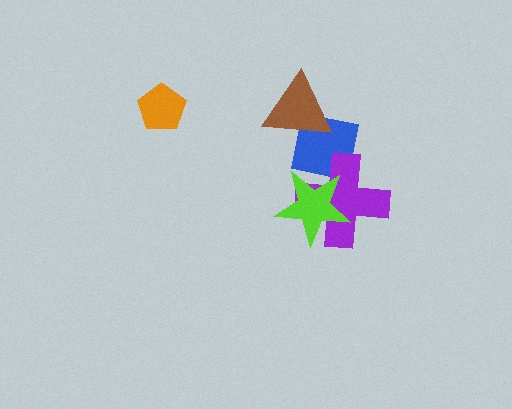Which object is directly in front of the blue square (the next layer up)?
The brown triangle is directly in front of the blue square.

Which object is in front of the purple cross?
The lime star is in front of the purple cross.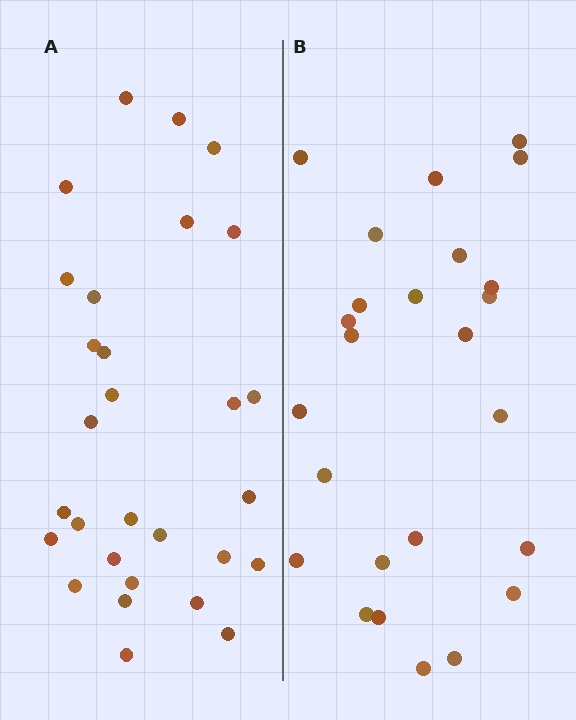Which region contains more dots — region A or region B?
Region A (the left region) has more dots.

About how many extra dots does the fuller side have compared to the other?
Region A has about 4 more dots than region B.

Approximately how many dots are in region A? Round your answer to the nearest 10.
About 30 dots. (The exact count is 29, which rounds to 30.)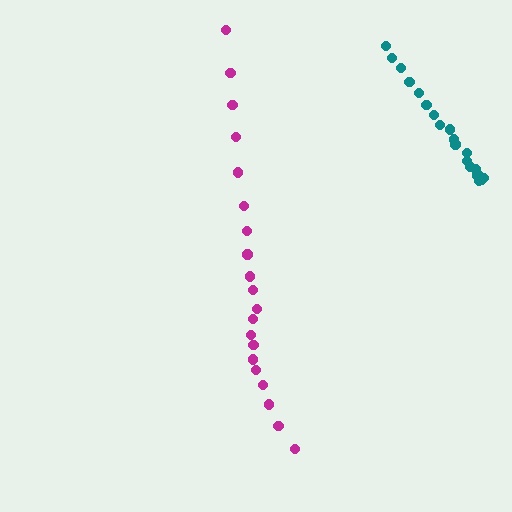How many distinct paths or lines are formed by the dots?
There are 2 distinct paths.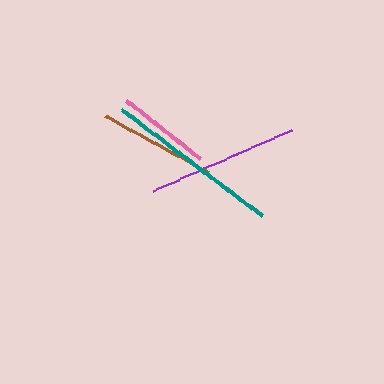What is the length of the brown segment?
The brown segment is approximately 118 pixels long.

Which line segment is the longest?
The teal line is the longest at approximately 176 pixels.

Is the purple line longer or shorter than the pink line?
The purple line is longer than the pink line.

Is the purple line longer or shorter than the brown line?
The purple line is longer than the brown line.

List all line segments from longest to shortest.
From longest to shortest: teal, purple, brown, pink.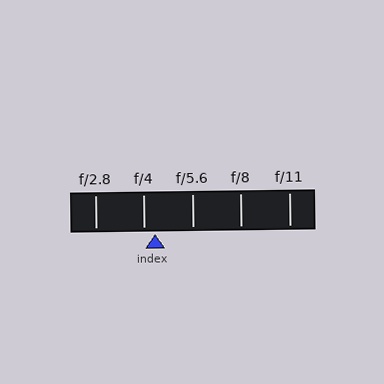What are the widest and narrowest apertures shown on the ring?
The widest aperture shown is f/2.8 and the narrowest is f/11.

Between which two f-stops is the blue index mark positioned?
The index mark is between f/4 and f/5.6.